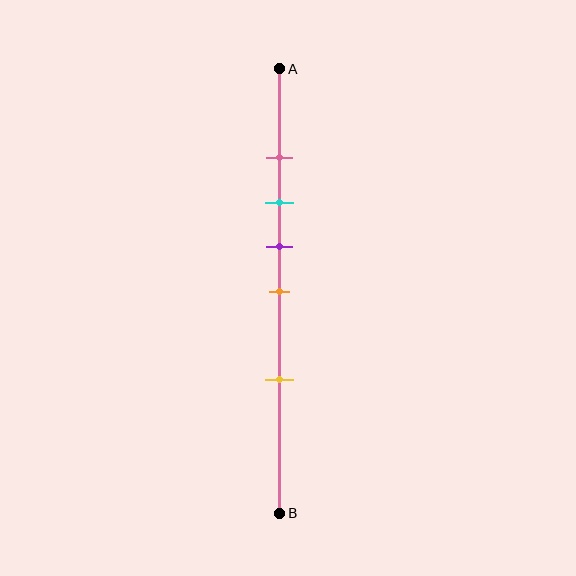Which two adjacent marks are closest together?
The pink and cyan marks are the closest adjacent pair.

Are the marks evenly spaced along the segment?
No, the marks are not evenly spaced.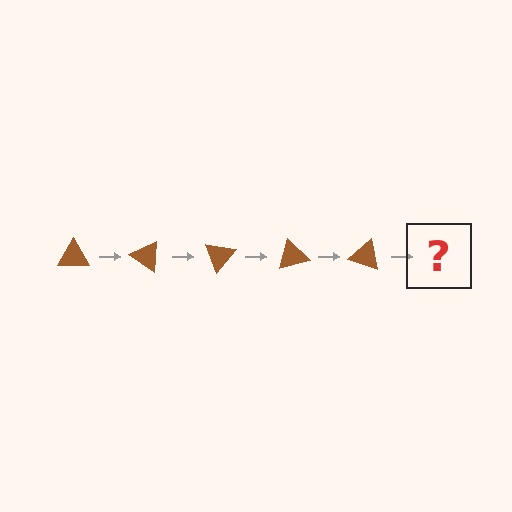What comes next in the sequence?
The next element should be a brown triangle rotated 175 degrees.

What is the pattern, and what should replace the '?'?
The pattern is that the triangle rotates 35 degrees each step. The '?' should be a brown triangle rotated 175 degrees.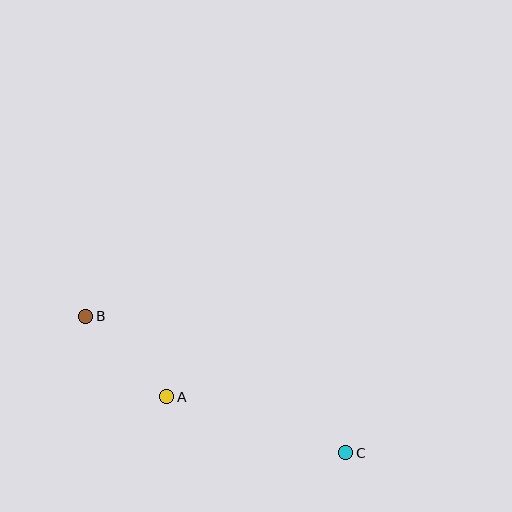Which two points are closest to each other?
Points A and B are closest to each other.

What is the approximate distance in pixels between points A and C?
The distance between A and C is approximately 188 pixels.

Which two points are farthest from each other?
Points B and C are farthest from each other.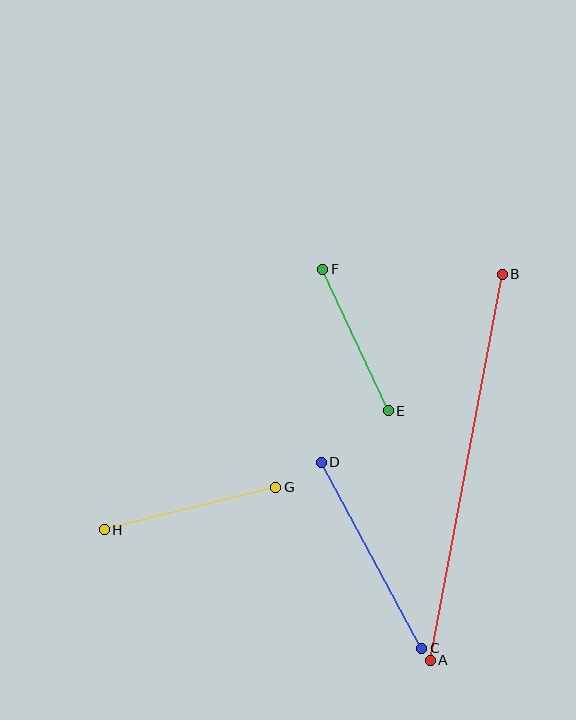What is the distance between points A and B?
The distance is approximately 392 pixels.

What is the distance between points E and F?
The distance is approximately 156 pixels.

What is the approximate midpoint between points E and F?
The midpoint is at approximately (355, 340) pixels.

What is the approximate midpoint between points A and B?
The midpoint is at approximately (466, 467) pixels.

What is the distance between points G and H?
The distance is approximately 177 pixels.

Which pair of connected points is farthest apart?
Points A and B are farthest apart.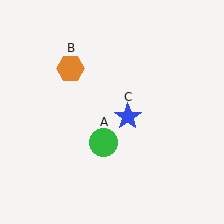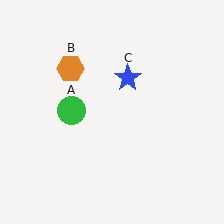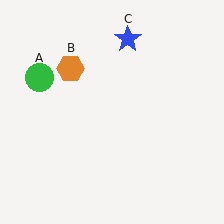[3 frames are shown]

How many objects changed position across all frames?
2 objects changed position: green circle (object A), blue star (object C).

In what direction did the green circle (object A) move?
The green circle (object A) moved up and to the left.